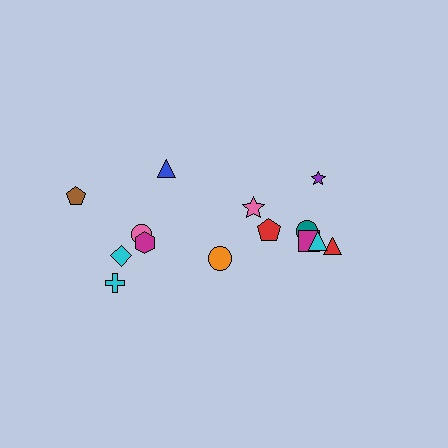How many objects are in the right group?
There are 8 objects.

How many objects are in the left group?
There are 6 objects.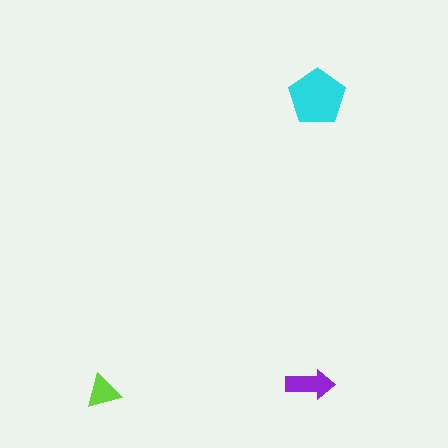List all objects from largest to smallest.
The cyan pentagon, the purple arrow, the lime triangle.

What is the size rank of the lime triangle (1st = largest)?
3rd.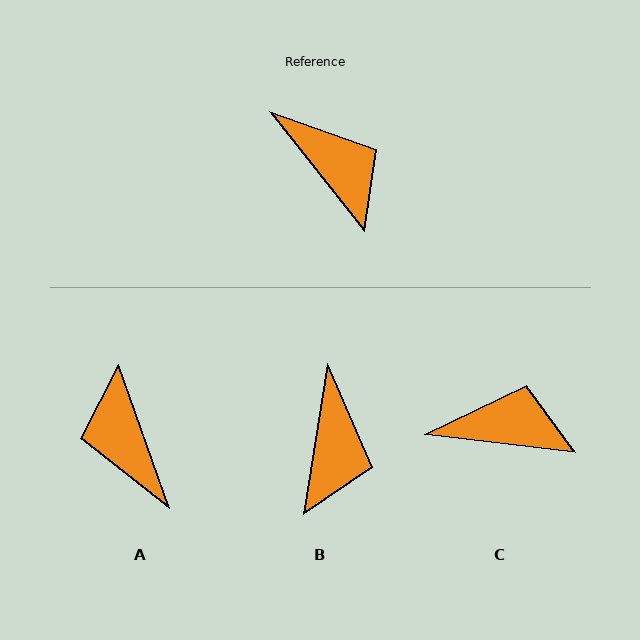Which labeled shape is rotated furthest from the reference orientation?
A, about 161 degrees away.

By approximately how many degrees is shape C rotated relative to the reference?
Approximately 45 degrees counter-clockwise.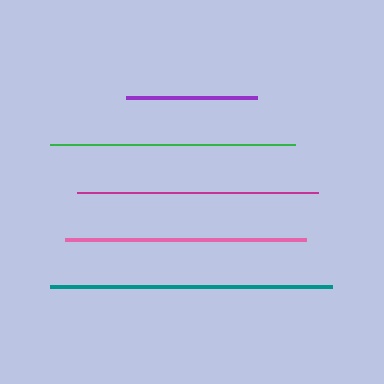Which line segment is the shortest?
The purple line is the shortest at approximately 130 pixels.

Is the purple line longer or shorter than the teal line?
The teal line is longer than the purple line.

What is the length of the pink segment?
The pink segment is approximately 242 pixels long.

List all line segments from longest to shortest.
From longest to shortest: teal, green, pink, magenta, purple.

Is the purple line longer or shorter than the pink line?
The pink line is longer than the purple line.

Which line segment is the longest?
The teal line is the longest at approximately 282 pixels.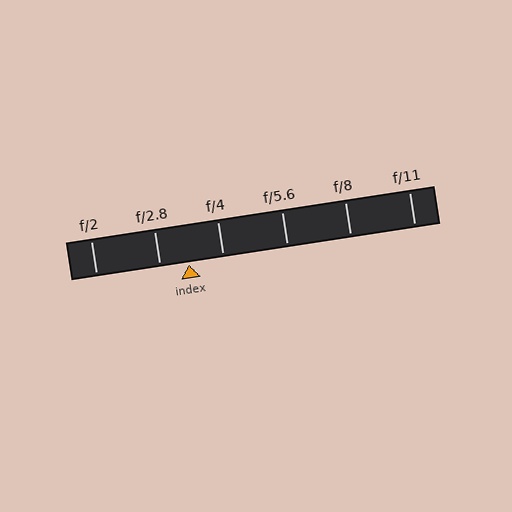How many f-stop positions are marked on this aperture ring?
There are 6 f-stop positions marked.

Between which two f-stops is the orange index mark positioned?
The index mark is between f/2.8 and f/4.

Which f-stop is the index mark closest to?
The index mark is closest to f/2.8.